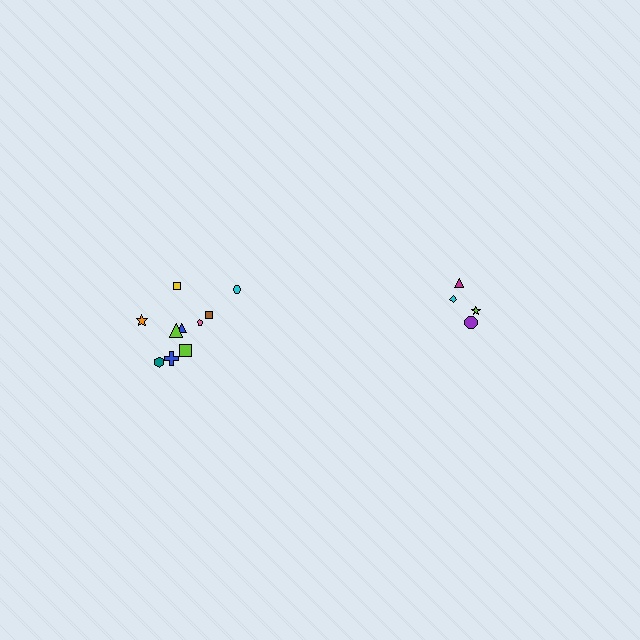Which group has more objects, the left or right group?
The left group.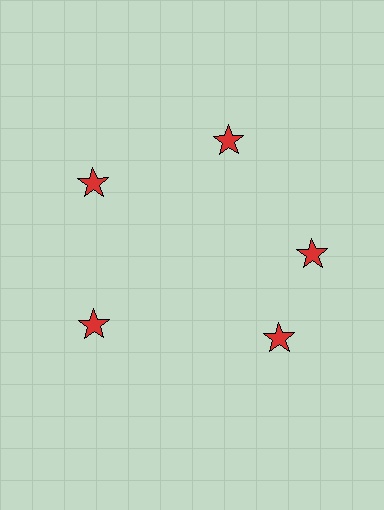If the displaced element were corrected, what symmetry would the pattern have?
It would have 5-fold rotational symmetry — the pattern would map onto itself every 72 degrees.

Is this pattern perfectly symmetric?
No. The 5 red stars are arranged in a ring, but one element near the 5 o'clock position is rotated out of alignment along the ring, breaking the 5-fold rotational symmetry.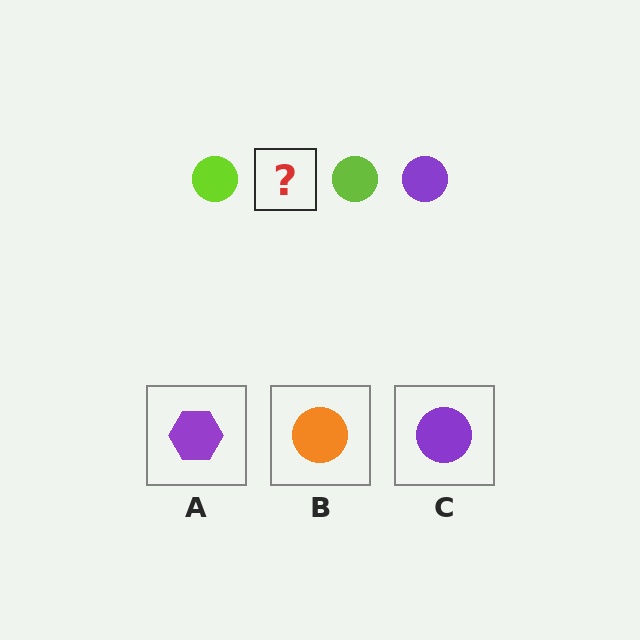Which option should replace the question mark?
Option C.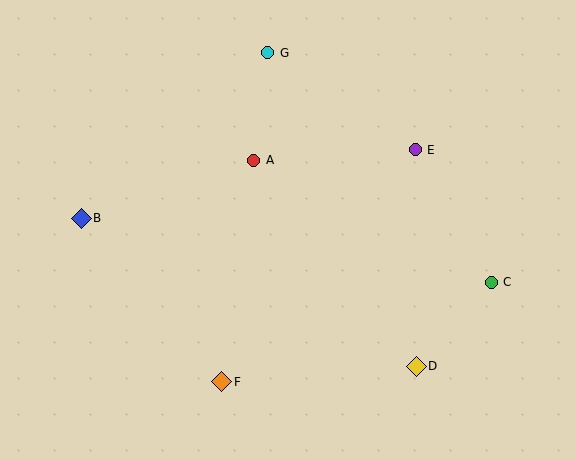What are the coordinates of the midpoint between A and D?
The midpoint between A and D is at (335, 263).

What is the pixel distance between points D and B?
The distance between D and B is 366 pixels.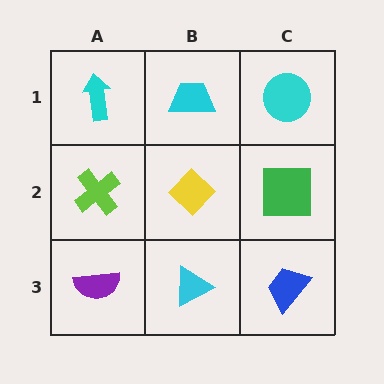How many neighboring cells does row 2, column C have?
3.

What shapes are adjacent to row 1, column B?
A yellow diamond (row 2, column B), a cyan arrow (row 1, column A), a cyan circle (row 1, column C).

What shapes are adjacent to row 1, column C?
A green square (row 2, column C), a cyan trapezoid (row 1, column B).